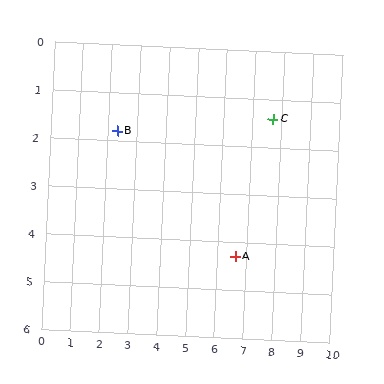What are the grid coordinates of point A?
Point A is at approximately (6.6, 4.3).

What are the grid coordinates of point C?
Point C is at approximately (7.7, 1.4).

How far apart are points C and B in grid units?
Points C and B are about 5.4 grid units apart.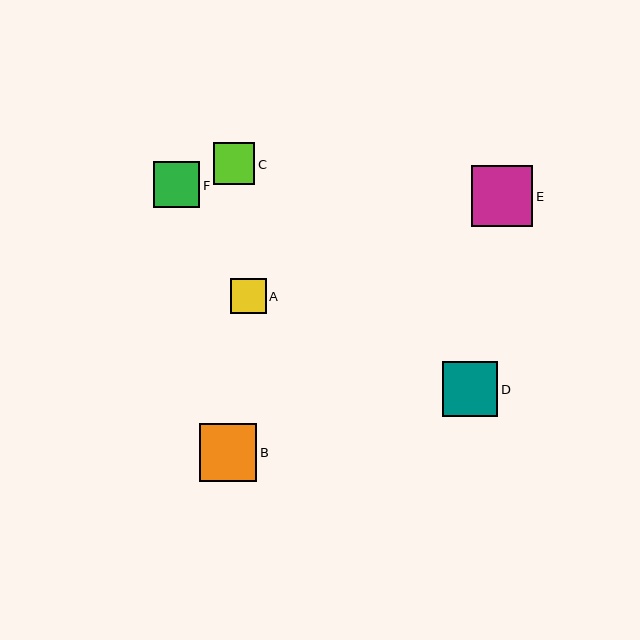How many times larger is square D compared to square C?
Square D is approximately 1.3 times the size of square C.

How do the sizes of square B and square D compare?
Square B and square D are approximately the same size.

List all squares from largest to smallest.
From largest to smallest: E, B, D, F, C, A.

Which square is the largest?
Square E is the largest with a size of approximately 61 pixels.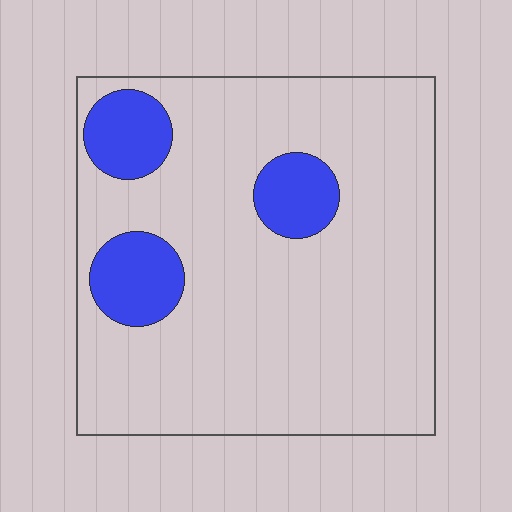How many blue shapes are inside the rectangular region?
3.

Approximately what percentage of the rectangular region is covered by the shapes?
Approximately 15%.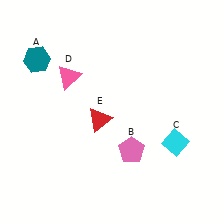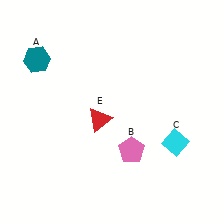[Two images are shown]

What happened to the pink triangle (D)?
The pink triangle (D) was removed in Image 2. It was in the top-left area of Image 1.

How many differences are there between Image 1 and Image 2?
There is 1 difference between the two images.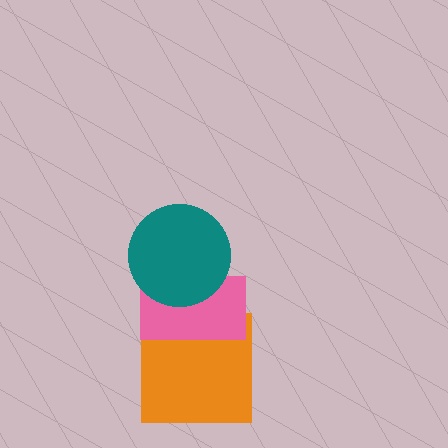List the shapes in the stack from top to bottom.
From top to bottom: the teal circle, the pink rectangle, the orange square.